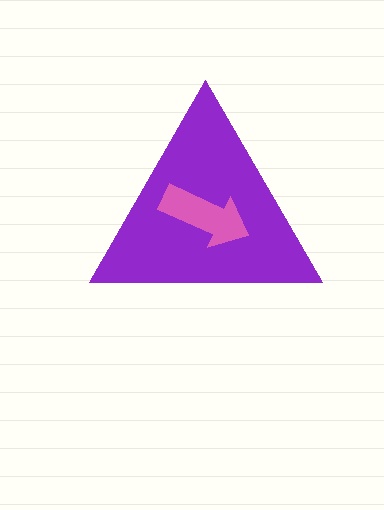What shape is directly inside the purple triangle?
The pink arrow.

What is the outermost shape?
The purple triangle.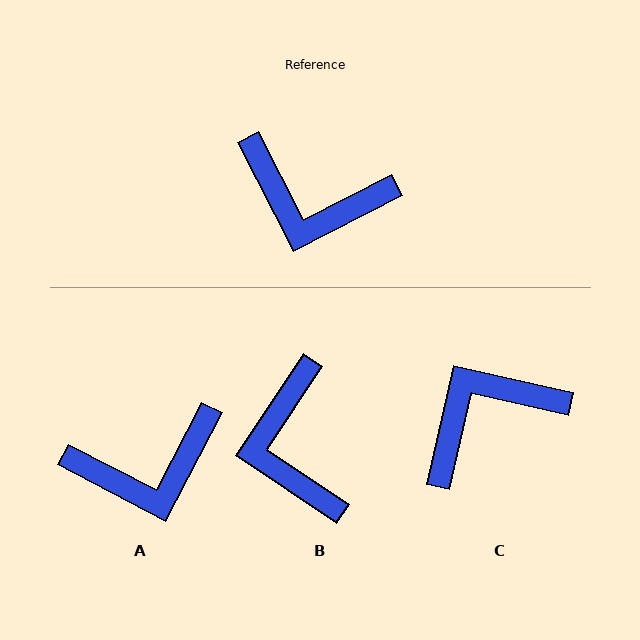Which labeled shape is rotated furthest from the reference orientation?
C, about 130 degrees away.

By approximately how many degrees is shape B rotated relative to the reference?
Approximately 61 degrees clockwise.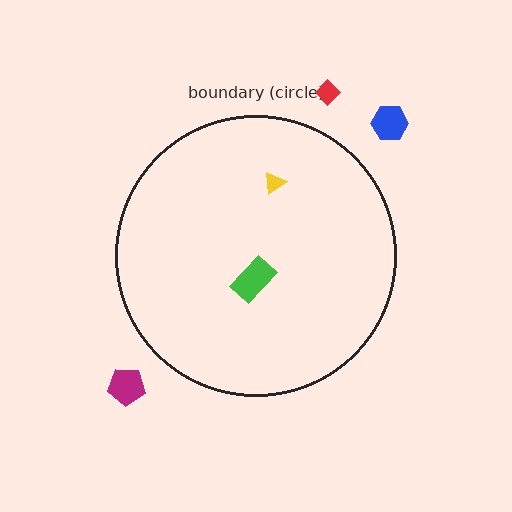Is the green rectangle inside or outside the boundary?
Inside.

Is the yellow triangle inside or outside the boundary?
Inside.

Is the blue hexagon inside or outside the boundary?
Outside.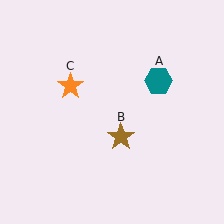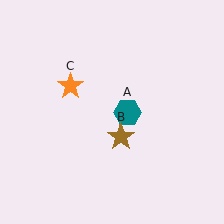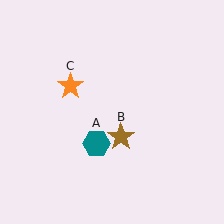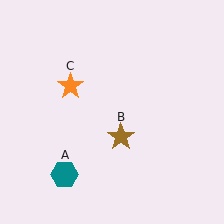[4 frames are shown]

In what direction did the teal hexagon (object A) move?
The teal hexagon (object A) moved down and to the left.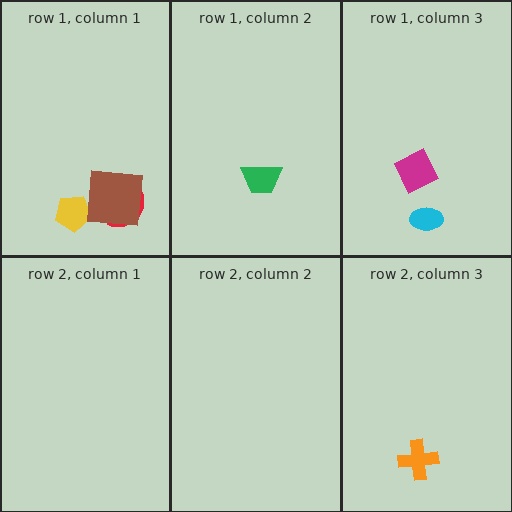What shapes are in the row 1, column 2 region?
The green trapezoid.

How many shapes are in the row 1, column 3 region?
2.